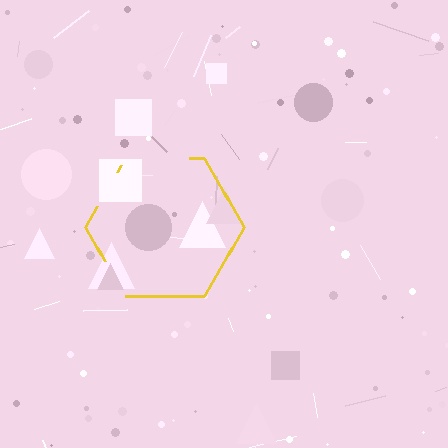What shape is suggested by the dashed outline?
The dashed outline suggests a hexagon.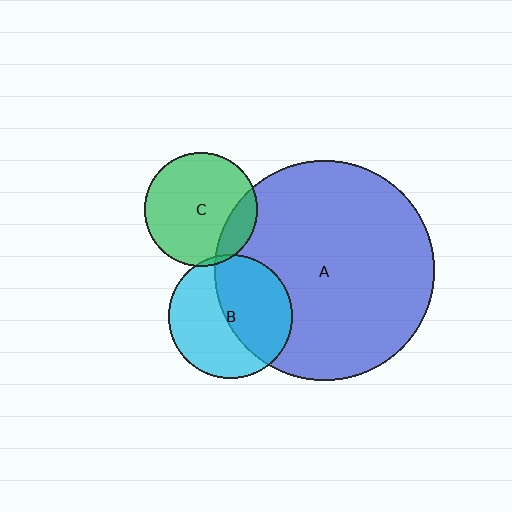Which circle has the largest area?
Circle A (blue).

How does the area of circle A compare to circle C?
Approximately 3.8 times.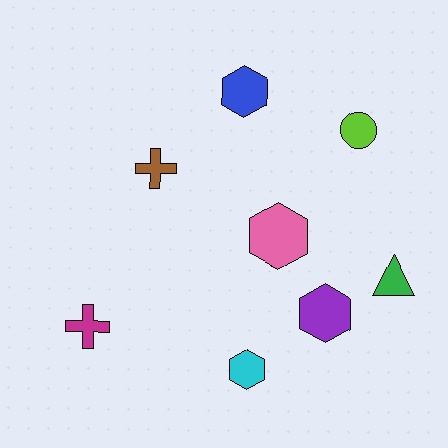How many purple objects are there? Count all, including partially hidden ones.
There is 1 purple object.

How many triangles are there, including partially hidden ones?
There is 1 triangle.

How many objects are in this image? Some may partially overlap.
There are 8 objects.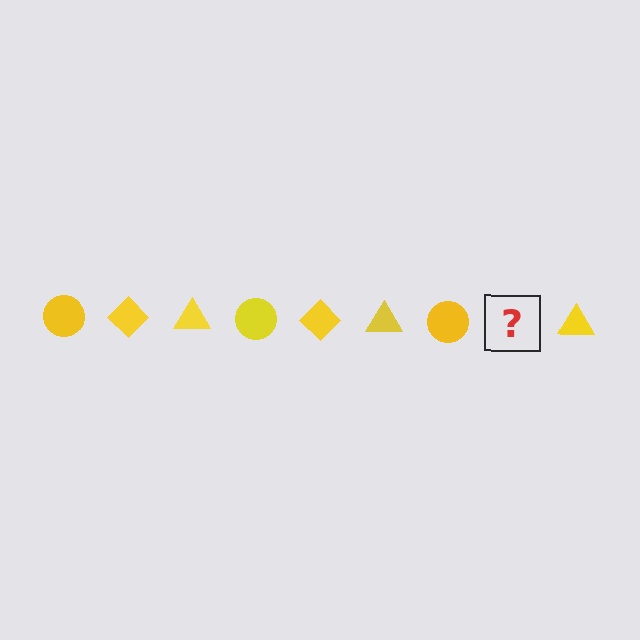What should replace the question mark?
The question mark should be replaced with a yellow diamond.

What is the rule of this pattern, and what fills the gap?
The rule is that the pattern cycles through circle, diamond, triangle shapes in yellow. The gap should be filled with a yellow diamond.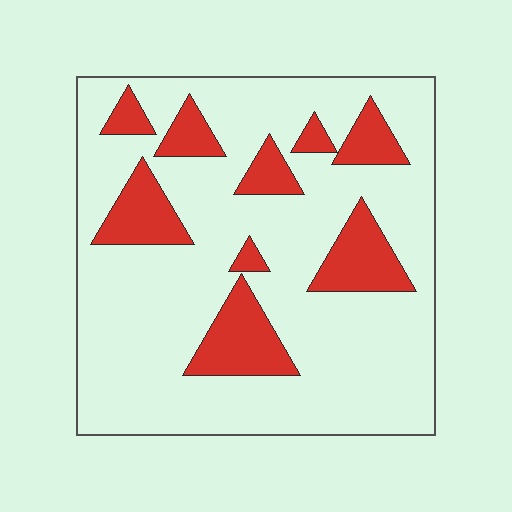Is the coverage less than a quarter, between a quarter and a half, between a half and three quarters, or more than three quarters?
Less than a quarter.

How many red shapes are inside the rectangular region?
9.